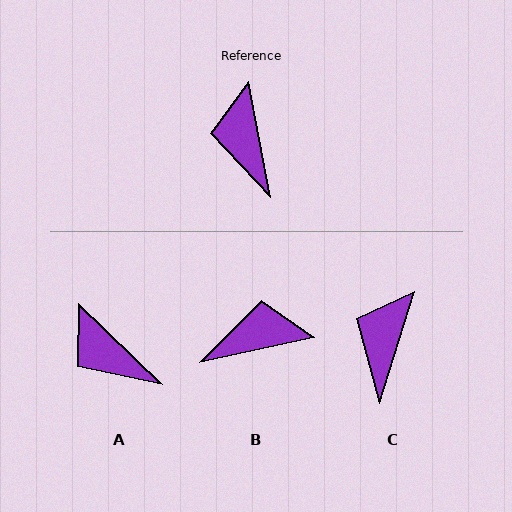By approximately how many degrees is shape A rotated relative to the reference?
Approximately 35 degrees counter-clockwise.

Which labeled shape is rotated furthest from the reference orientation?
B, about 88 degrees away.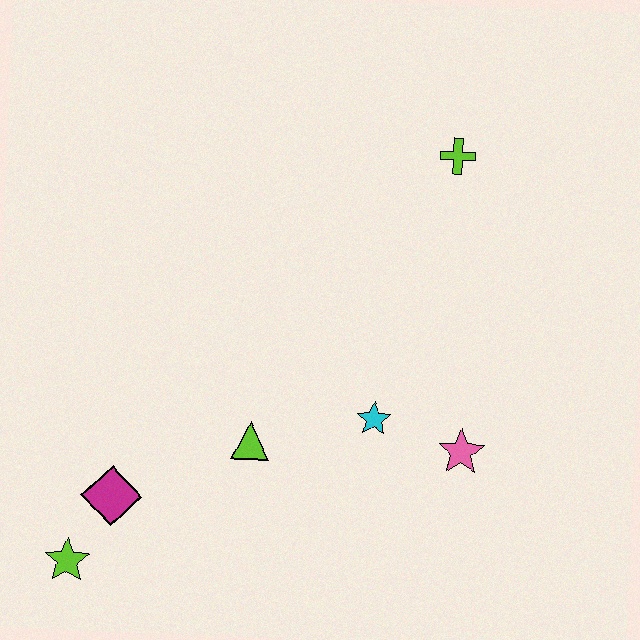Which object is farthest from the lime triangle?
The lime cross is farthest from the lime triangle.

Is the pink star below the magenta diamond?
No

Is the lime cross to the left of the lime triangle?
No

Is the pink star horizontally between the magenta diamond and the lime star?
No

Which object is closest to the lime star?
The magenta diamond is closest to the lime star.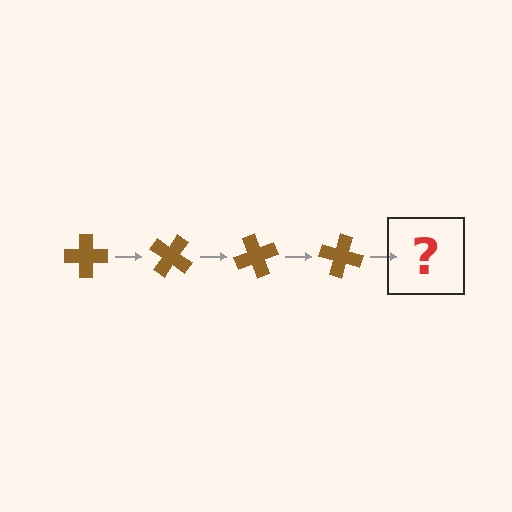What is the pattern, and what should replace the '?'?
The pattern is that the cross rotates 35 degrees each step. The '?' should be a brown cross rotated 140 degrees.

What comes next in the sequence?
The next element should be a brown cross rotated 140 degrees.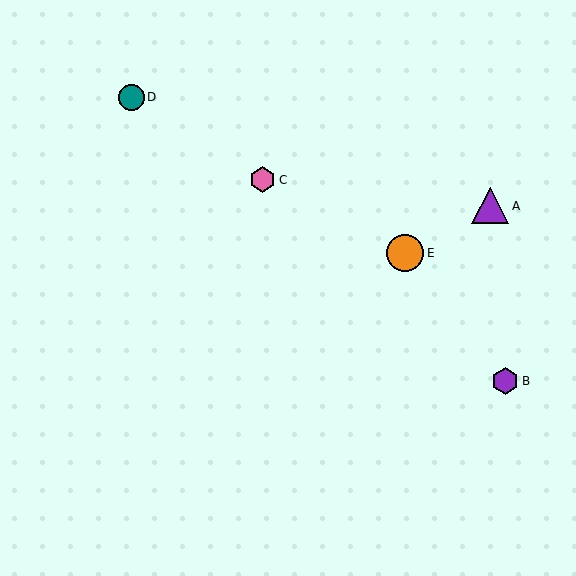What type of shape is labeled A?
Shape A is a purple triangle.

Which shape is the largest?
The orange circle (labeled E) is the largest.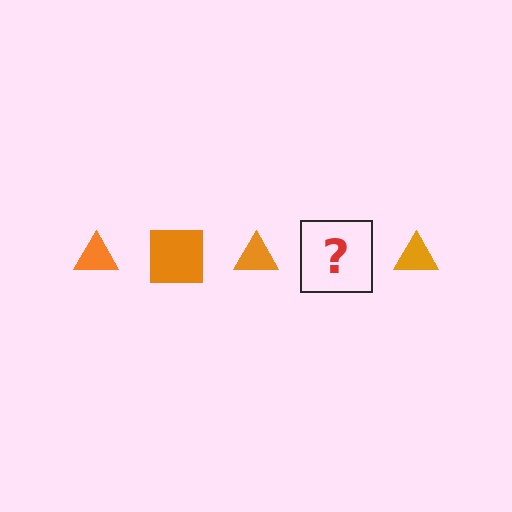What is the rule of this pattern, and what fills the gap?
The rule is that the pattern cycles through triangle, square shapes in orange. The gap should be filled with an orange square.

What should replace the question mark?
The question mark should be replaced with an orange square.